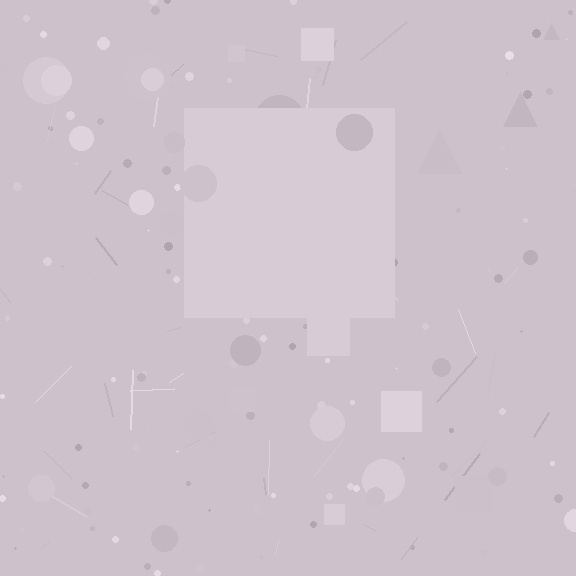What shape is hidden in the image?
A square is hidden in the image.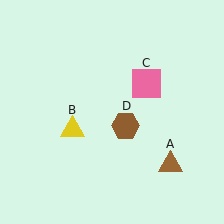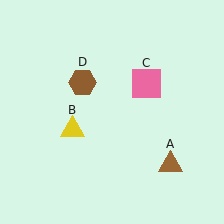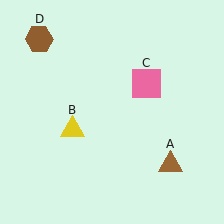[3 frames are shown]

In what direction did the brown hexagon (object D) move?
The brown hexagon (object D) moved up and to the left.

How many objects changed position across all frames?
1 object changed position: brown hexagon (object D).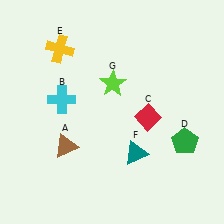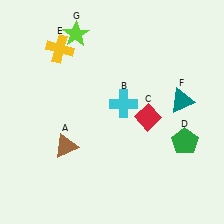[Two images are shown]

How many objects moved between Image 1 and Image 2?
3 objects moved between the two images.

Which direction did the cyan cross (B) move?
The cyan cross (B) moved right.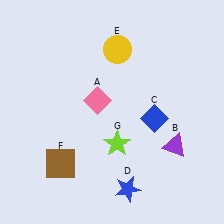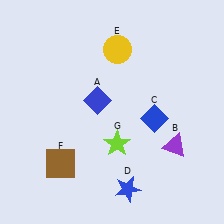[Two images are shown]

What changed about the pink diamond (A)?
In Image 1, A is pink. In Image 2, it changed to blue.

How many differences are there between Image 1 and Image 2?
There is 1 difference between the two images.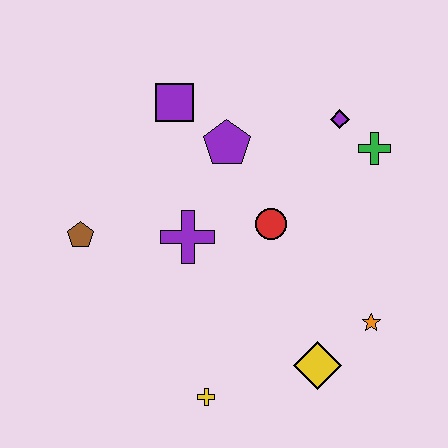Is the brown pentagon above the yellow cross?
Yes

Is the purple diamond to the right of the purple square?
Yes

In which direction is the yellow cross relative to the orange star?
The yellow cross is to the left of the orange star.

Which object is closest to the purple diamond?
The green cross is closest to the purple diamond.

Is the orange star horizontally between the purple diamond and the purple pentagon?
No